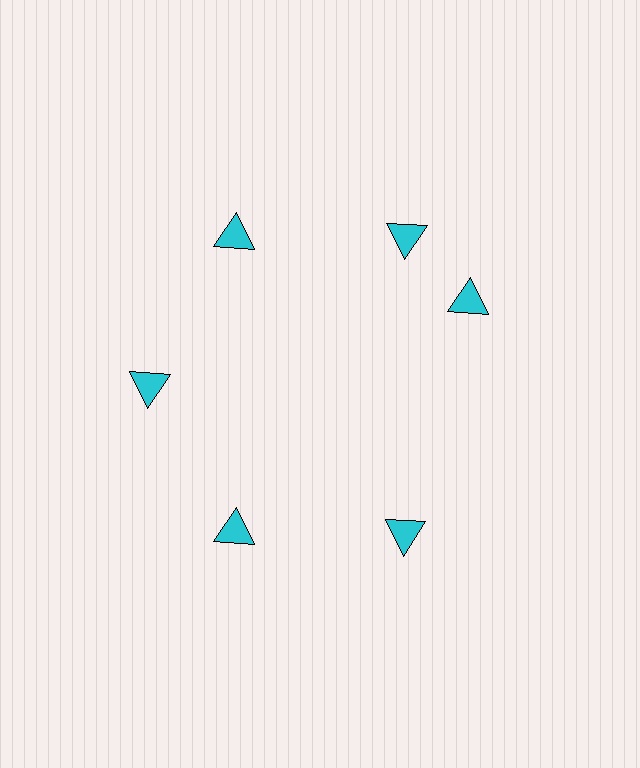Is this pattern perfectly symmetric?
No. The 6 cyan triangles are arranged in a ring, but one element near the 3 o'clock position is rotated out of alignment along the ring, breaking the 6-fold rotational symmetry.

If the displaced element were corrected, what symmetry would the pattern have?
It would have 6-fold rotational symmetry — the pattern would map onto itself every 60 degrees.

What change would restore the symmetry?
The symmetry would be restored by rotating it back into even spacing with its neighbors so that all 6 triangles sit at equal angles and equal distance from the center.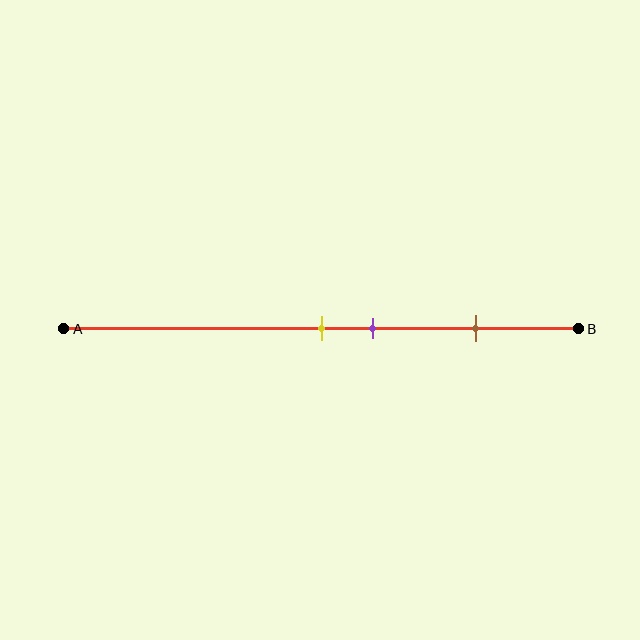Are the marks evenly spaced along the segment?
No, the marks are not evenly spaced.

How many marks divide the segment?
There are 3 marks dividing the segment.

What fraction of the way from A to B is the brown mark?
The brown mark is approximately 80% (0.8) of the way from A to B.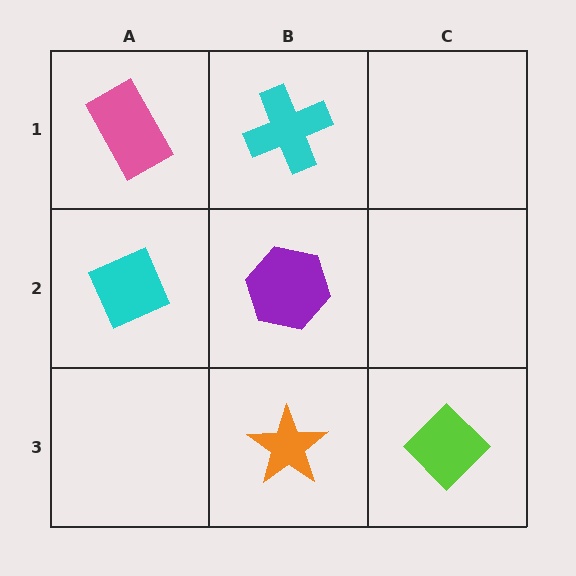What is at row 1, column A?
A pink rectangle.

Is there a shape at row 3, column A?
No, that cell is empty.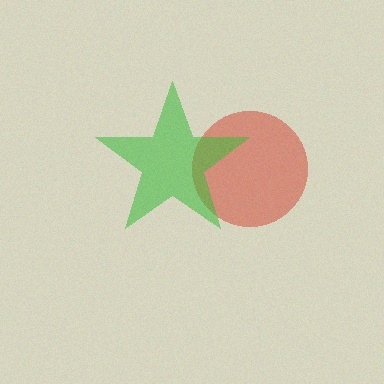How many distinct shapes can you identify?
There are 2 distinct shapes: a red circle, a green star.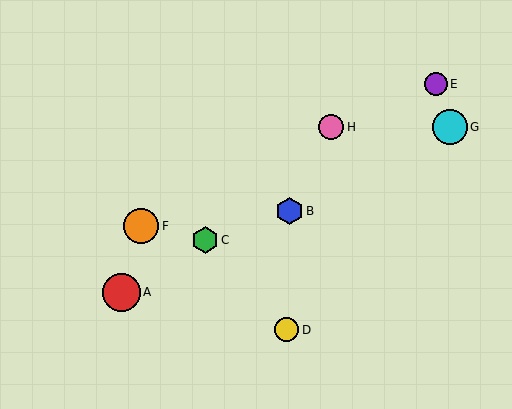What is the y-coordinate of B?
Object B is at y≈211.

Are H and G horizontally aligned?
Yes, both are at y≈127.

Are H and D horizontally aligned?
No, H is at y≈127 and D is at y≈330.